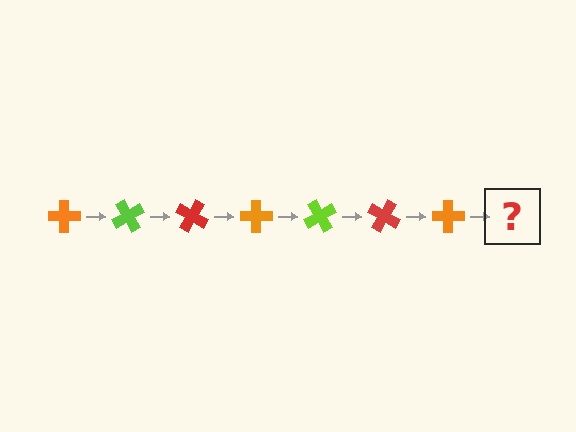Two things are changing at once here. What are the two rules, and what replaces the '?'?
The two rules are that it rotates 60 degrees each step and the color cycles through orange, lime, and red. The '?' should be a lime cross, rotated 420 degrees from the start.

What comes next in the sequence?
The next element should be a lime cross, rotated 420 degrees from the start.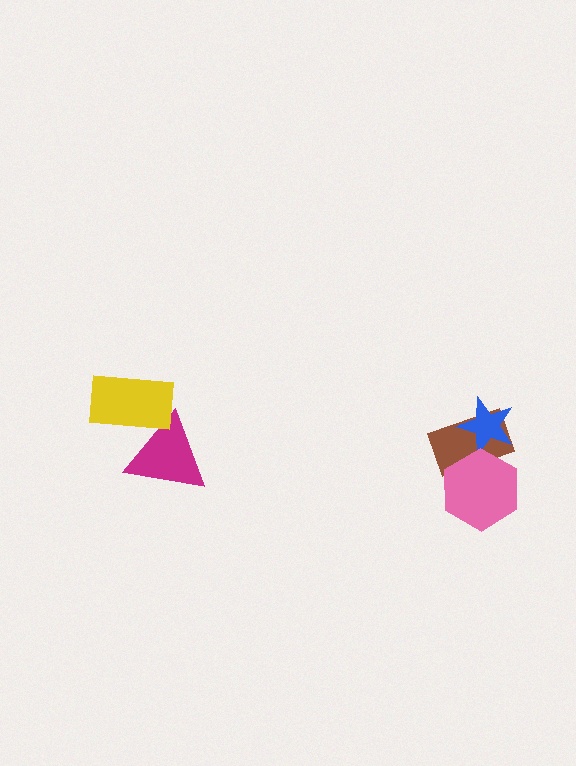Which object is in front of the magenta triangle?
The yellow rectangle is in front of the magenta triangle.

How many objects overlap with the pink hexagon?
2 objects overlap with the pink hexagon.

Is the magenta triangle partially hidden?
Yes, it is partially covered by another shape.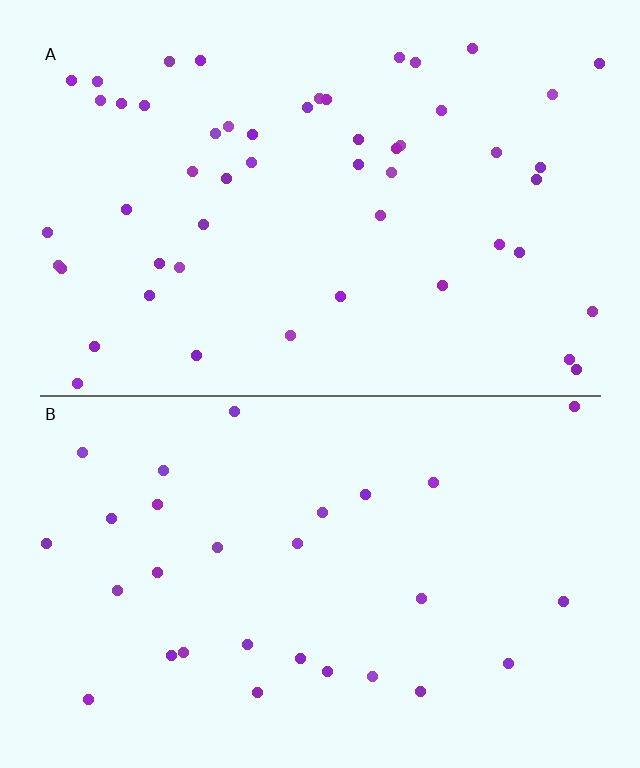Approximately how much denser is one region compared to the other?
Approximately 1.8× — region A over region B.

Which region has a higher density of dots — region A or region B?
A (the top).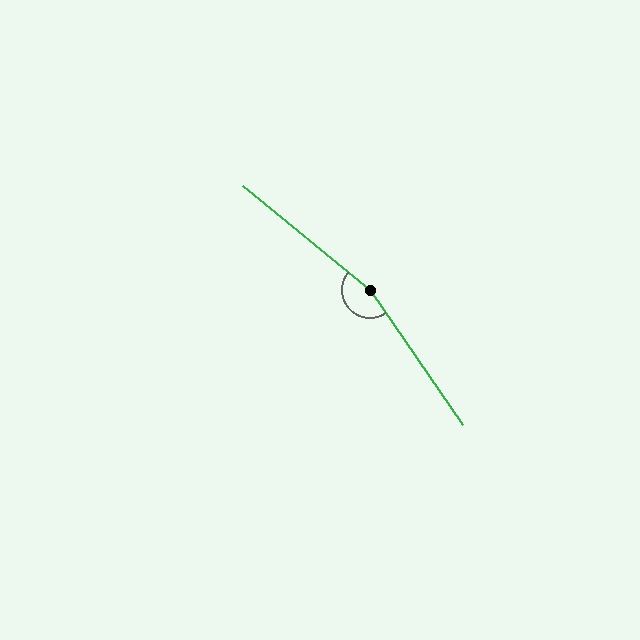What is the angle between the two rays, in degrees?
Approximately 164 degrees.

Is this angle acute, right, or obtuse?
It is obtuse.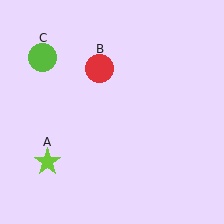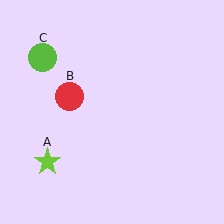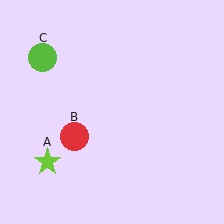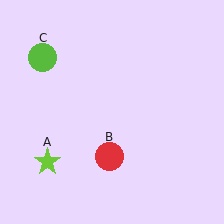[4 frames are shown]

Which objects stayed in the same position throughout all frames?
Lime star (object A) and lime circle (object C) remained stationary.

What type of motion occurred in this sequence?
The red circle (object B) rotated counterclockwise around the center of the scene.